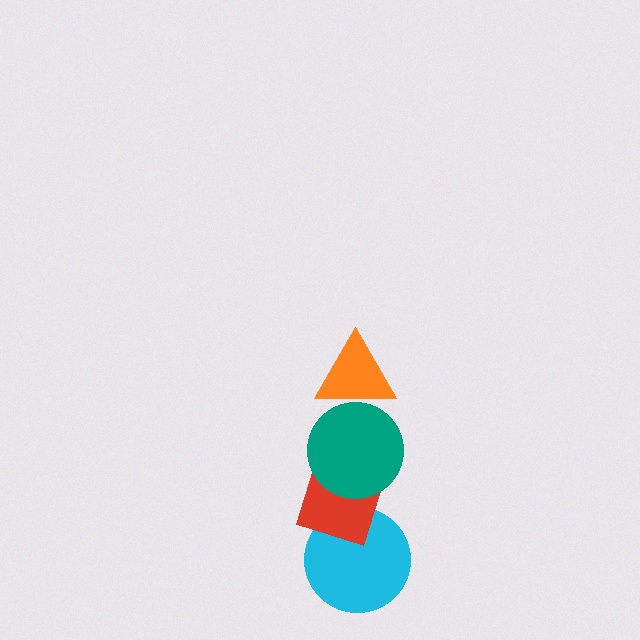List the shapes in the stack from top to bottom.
From top to bottom: the orange triangle, the teal circle, the red diamond, the cyan circle.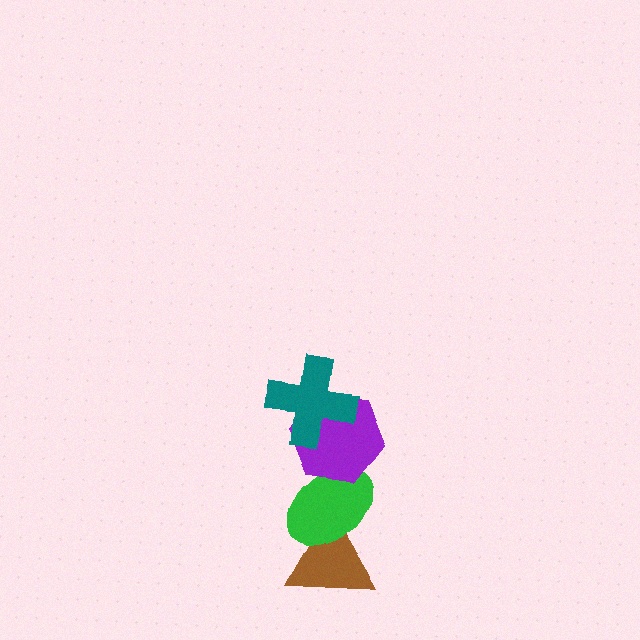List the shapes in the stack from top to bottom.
From top to bottom: the teal cross, the purple hexagon, the green ellipse, the brown triangle.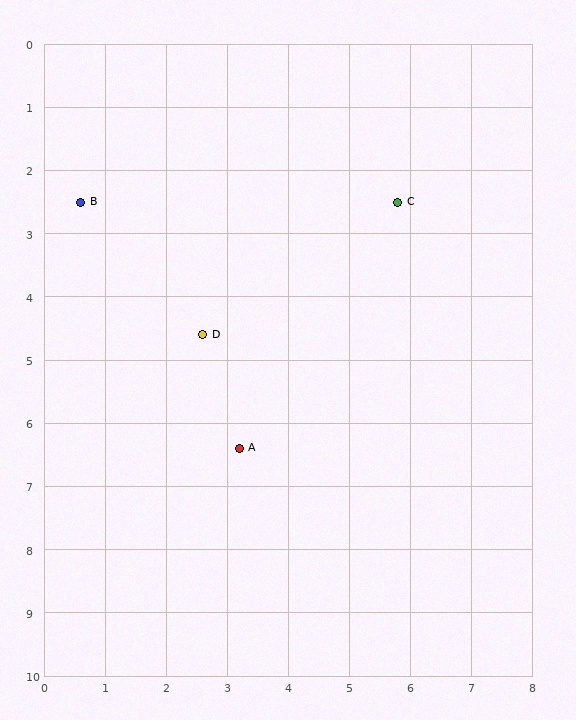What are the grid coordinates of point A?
Point A is at approximately (3.2, 6.4).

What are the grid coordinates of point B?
Point B is at approximately (0.6, 2.5).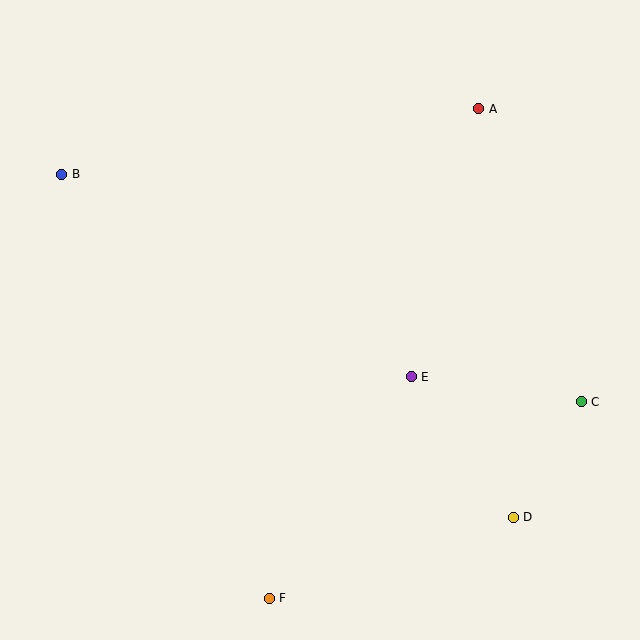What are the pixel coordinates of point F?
Point F is at (269, 598).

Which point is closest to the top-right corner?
Point A is closest to the top-right corner.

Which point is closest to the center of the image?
Point E at (411, 377) is closest to the center.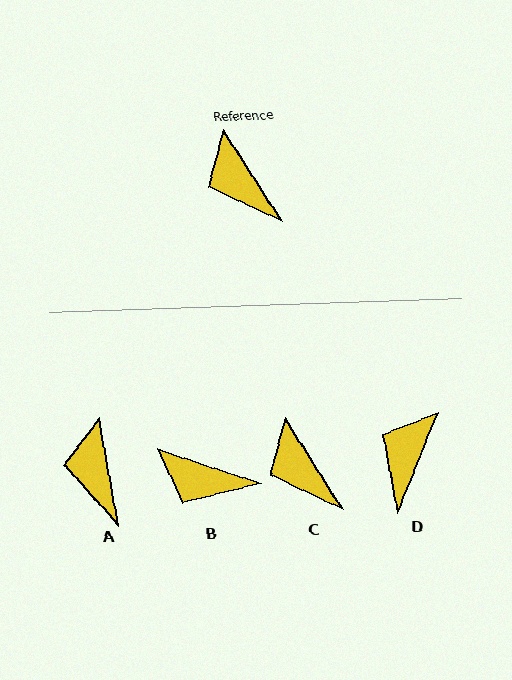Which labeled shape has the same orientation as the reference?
C.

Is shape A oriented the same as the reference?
No, it is off by about 22 degrees.